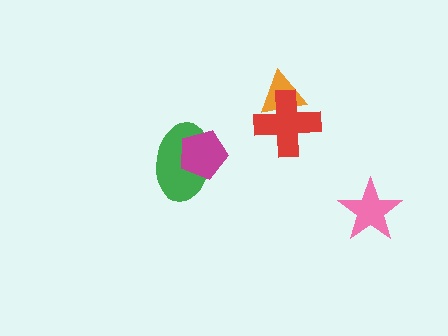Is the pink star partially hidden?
No, no other shape covers it.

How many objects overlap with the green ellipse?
1 object overlaps with the green ellipse.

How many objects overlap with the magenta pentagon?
1 object overlaps with the magenta pentagon.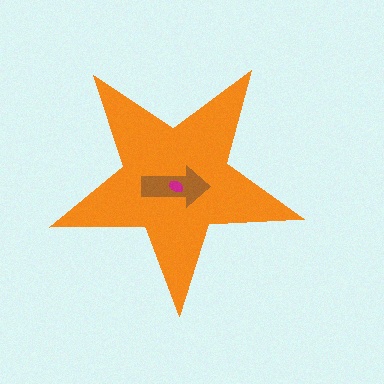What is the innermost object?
The magenta ellipse.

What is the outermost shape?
The orange star.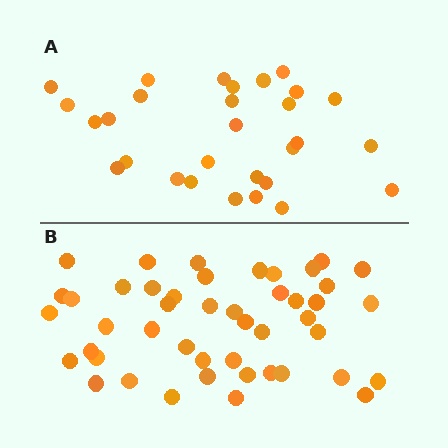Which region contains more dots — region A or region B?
Region B (the bottom region) has more dots.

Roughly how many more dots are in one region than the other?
Region B has approximately 15 more dots than region A.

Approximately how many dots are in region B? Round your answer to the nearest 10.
About 50 dots. (The exact count is 46, which rounds to 50.)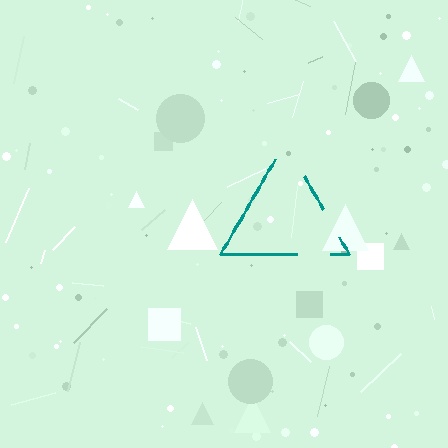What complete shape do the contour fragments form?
The contour fragments form a triangle.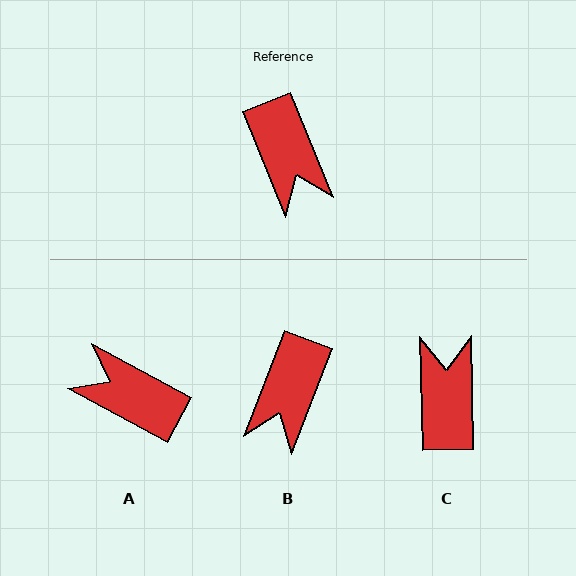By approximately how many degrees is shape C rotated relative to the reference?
Approximately 159 degrees counter-clockwise.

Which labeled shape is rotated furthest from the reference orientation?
C, about 159 degrees away.